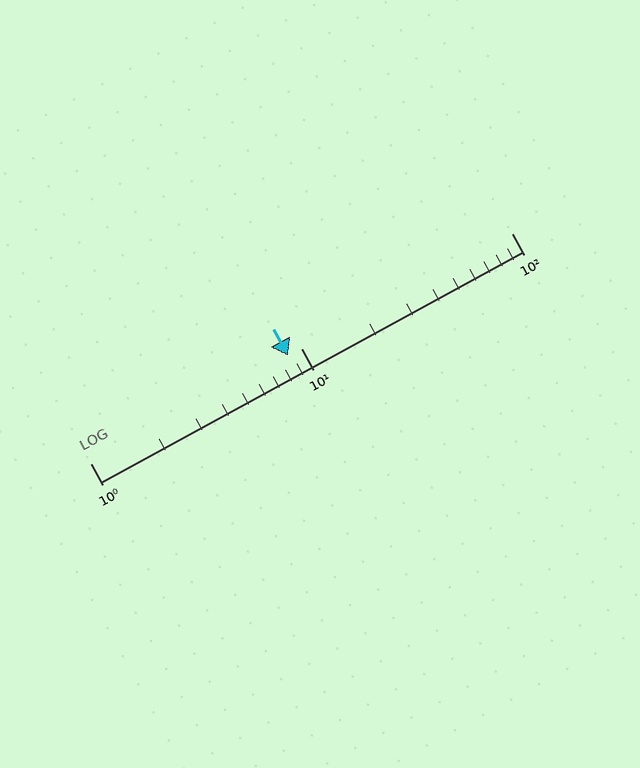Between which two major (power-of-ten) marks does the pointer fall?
The pointer is between 1 and 10.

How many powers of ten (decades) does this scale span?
The scale spans 2 decades, from 1 to 100.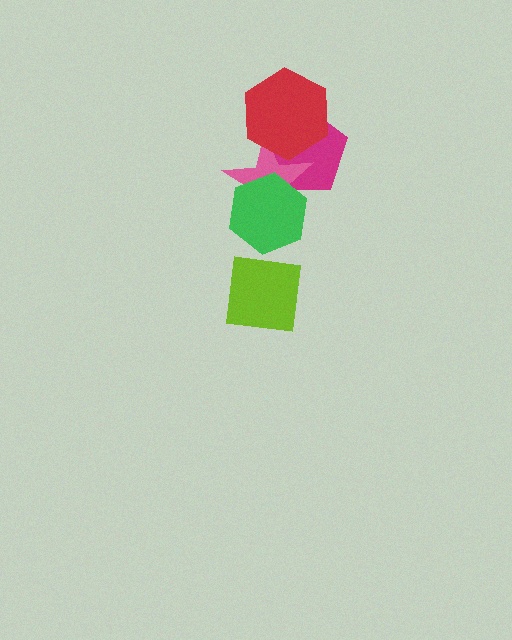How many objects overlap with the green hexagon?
2 objects overlap with the green hexagon.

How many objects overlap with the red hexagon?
2 objects overlap with the red hexagon.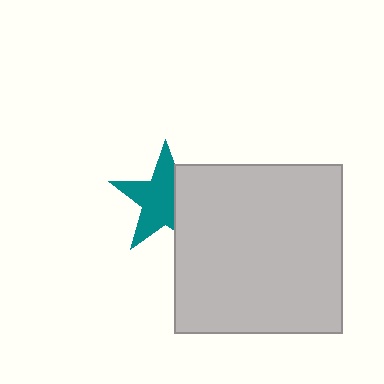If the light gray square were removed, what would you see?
You would see the complete teal star.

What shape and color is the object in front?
The object in front is a light gray square.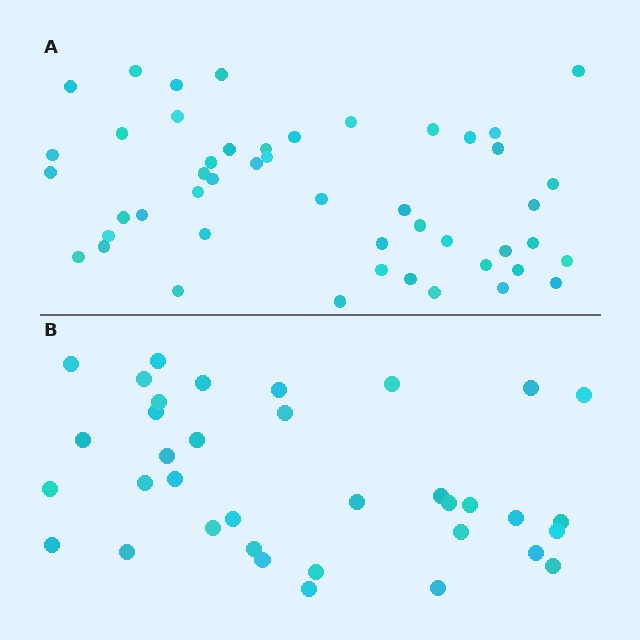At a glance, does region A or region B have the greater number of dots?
Region A (the top region) has more dots.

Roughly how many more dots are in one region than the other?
Region A has roughly 12 or so more dots than region B.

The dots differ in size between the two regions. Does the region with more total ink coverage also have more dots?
No. Region B has more total ink coverage because its dots are larger, but region A actually contains more individual dots. Total area can be misleading — the number of items is what matters here.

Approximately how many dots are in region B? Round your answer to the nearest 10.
About 40 dots. (The exact count is 36, which rounds to 40.)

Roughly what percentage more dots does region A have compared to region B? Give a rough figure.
About 35% more.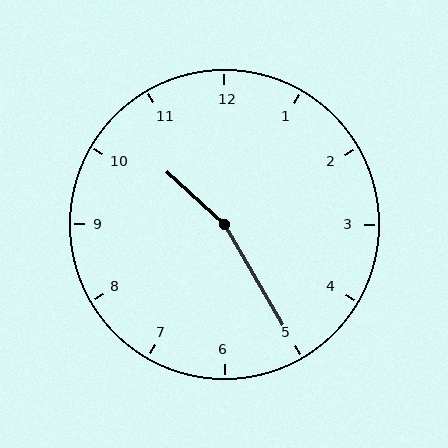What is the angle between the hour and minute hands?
Approximately 162 degrees.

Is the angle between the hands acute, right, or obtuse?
It is obtuse.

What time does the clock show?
10:25.